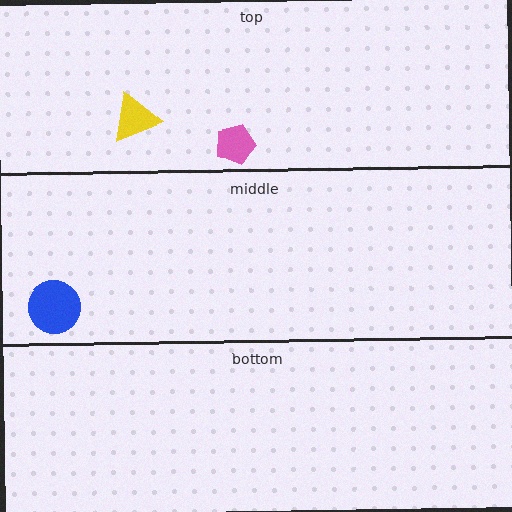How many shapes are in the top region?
2.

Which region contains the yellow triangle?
The top region.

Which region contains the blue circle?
The middle region.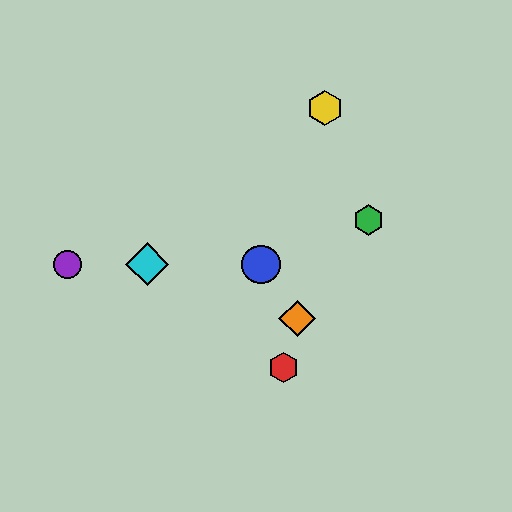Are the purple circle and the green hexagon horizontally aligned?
No, the purple circle is at y≈264 and the green hexagon is at y≈220.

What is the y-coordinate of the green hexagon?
The green hexagon is at y≈220.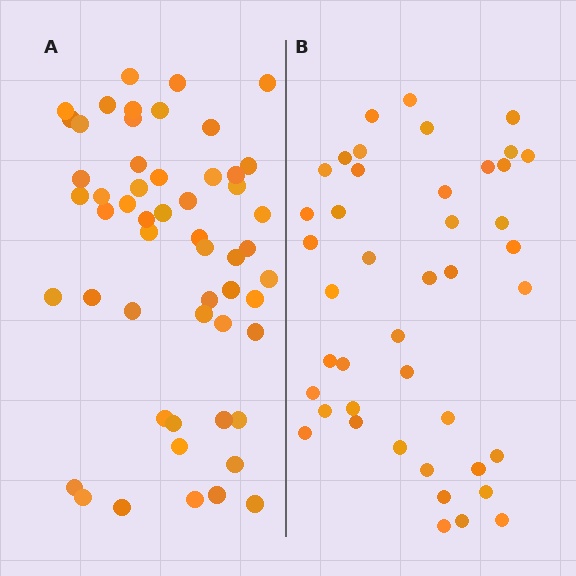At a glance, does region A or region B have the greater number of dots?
Region A (the left region) has more dots.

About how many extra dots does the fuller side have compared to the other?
Region A has roughly 12 or so more dots than region B.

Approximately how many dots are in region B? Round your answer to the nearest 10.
About 40 dots. (The exact count is 43, which rounds to 40.)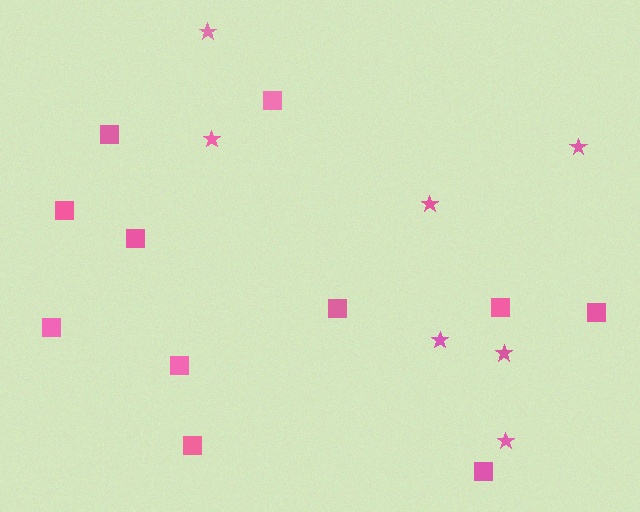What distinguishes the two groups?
There are 2 groups: one group of stars (7) and one group of squares (11).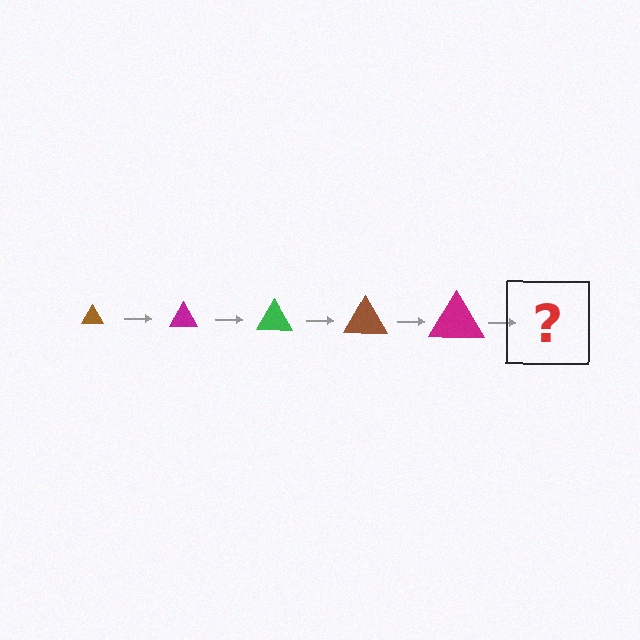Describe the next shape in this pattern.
It should be a green triangle, larger than the previous one.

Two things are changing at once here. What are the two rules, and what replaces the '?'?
The two rules are that the triangle grows larger each step and the color cycles through brown, magenta, and green. The '?' should be a green triangle, larger than the previous one.